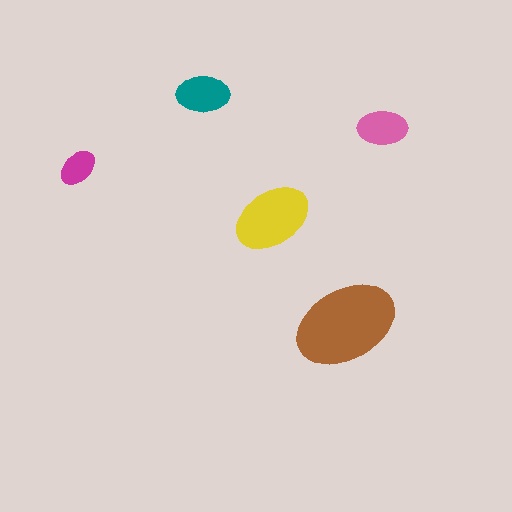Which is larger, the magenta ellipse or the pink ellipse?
The pink one.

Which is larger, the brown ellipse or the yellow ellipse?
The brown one.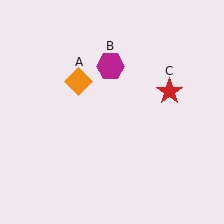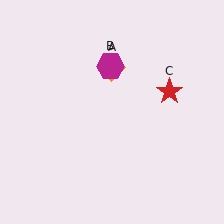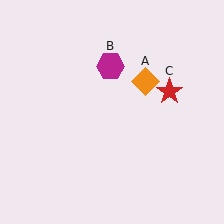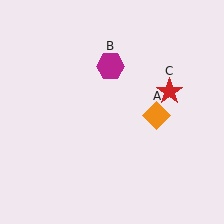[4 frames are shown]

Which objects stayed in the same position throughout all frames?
Magenta hexagon (object B) and red star (object C) remained stationary.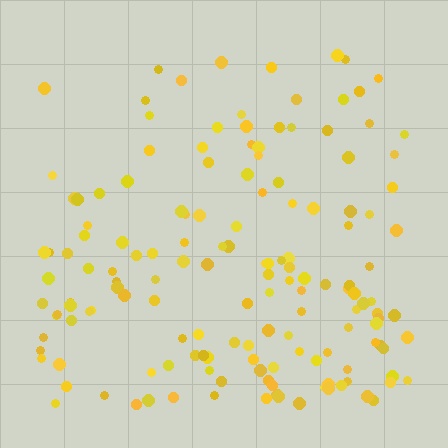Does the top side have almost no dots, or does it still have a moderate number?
Still a moderate number, just noticeably fewer than the bottom.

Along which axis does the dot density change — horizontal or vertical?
Vertical.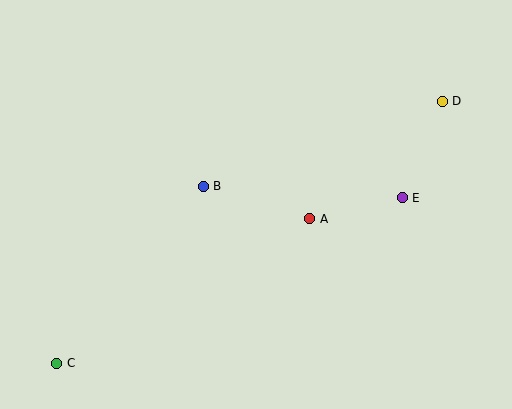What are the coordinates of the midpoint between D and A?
The midpoint between D and A is at (376, 160).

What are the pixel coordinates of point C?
Point C is at (57, 363).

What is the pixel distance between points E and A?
The distance between E and A is 95 pixels.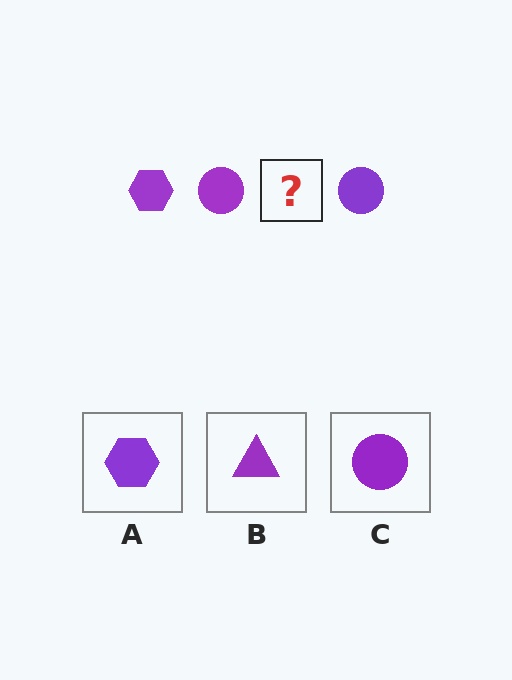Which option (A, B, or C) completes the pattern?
A.